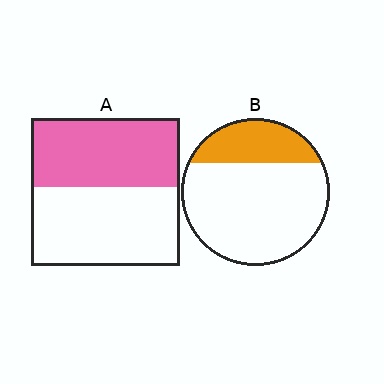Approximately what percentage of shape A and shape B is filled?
A is approximately 45% and B is approximately 25%.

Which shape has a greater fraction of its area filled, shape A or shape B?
Shape A.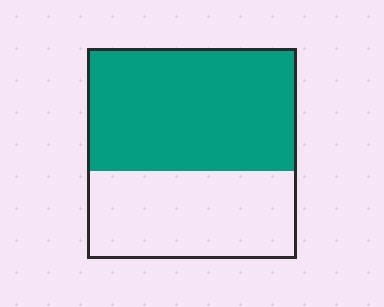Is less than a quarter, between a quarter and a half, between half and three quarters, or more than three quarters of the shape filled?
Between half and three quarters.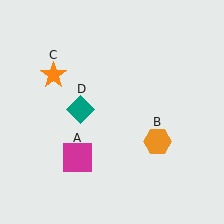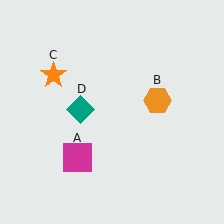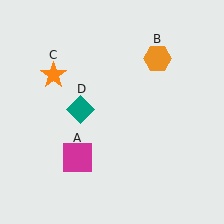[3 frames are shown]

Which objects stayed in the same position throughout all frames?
Magenta square (object A) and orange star (object C) and teal diamond (object D) remained stationary.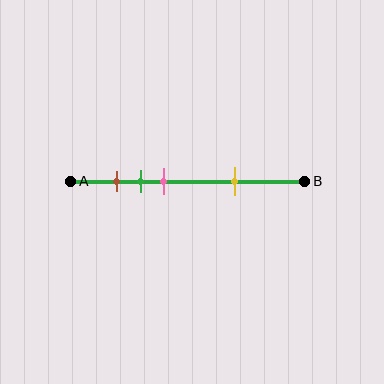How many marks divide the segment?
There are 4 marks dividing the segment.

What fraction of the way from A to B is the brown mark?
The brown mark is approximately 20% (0.2) of the way from A to B.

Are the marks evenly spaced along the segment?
No, the marks are not evenly spaced.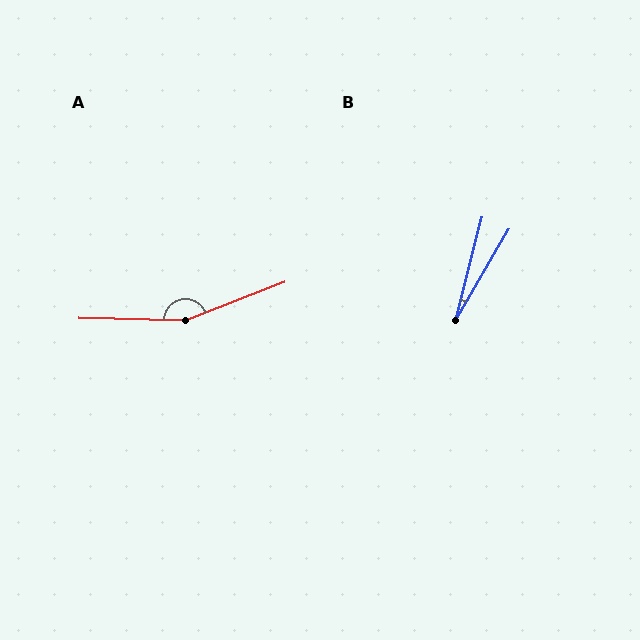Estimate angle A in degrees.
Approximately 158 degrees.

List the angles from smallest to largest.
B (16°), A (158°).